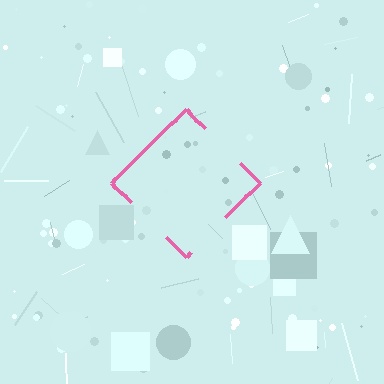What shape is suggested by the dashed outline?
The dashed outline suggests a diamond.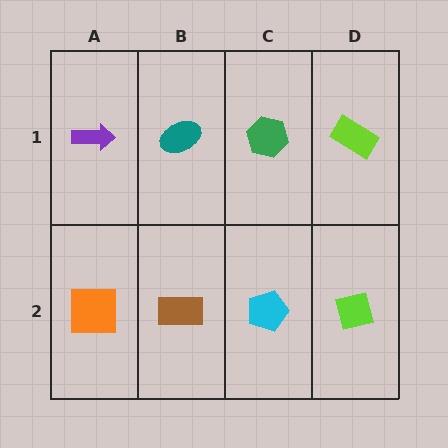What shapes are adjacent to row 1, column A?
An orange square (row 2, column A), a teal ellipse (row 1, column B).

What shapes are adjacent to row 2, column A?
A purple arrow (row 1, column A), a brown rectangle (row 2, column B).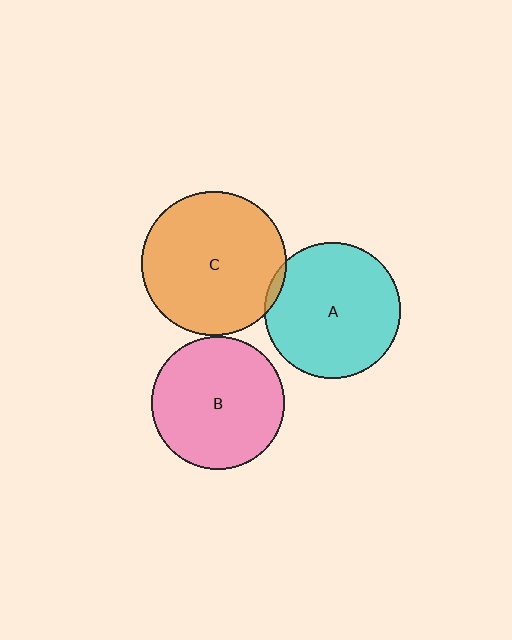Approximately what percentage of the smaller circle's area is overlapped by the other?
Approximately 5%.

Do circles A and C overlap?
Yes.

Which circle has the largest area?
Circle C (orange).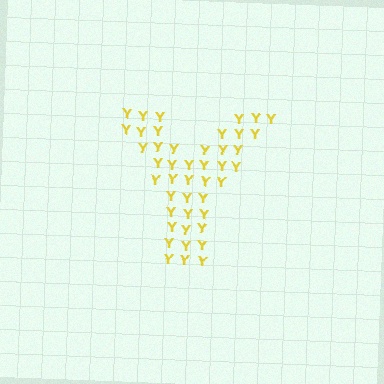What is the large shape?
The large shape is the letter Y.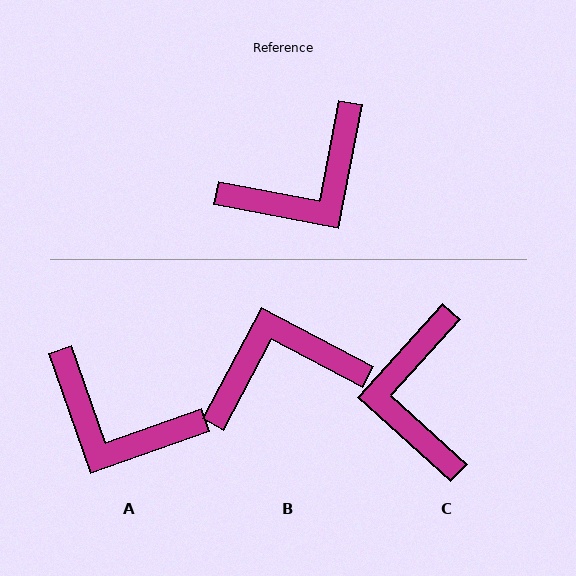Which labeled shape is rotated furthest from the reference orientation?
B, about 163 degrees away.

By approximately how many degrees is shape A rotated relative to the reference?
Approximately 60 degrees clockwise.